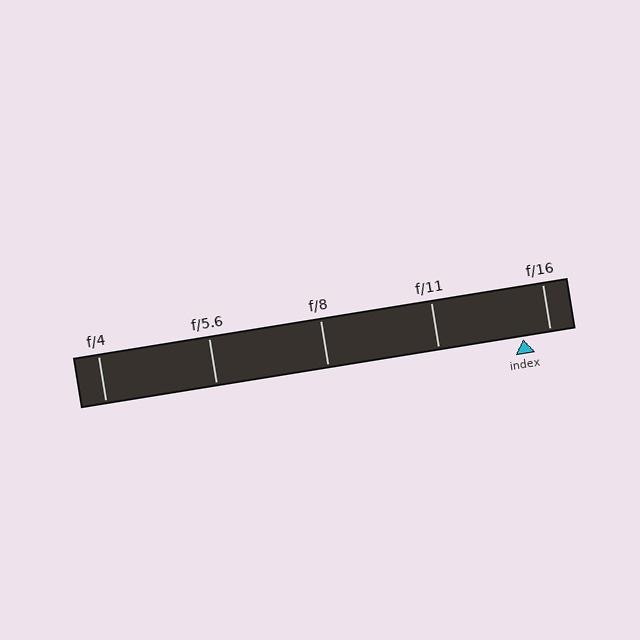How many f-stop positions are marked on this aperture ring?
There are 5 f-stop positions marked.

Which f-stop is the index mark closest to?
The index mark is closest to f/16.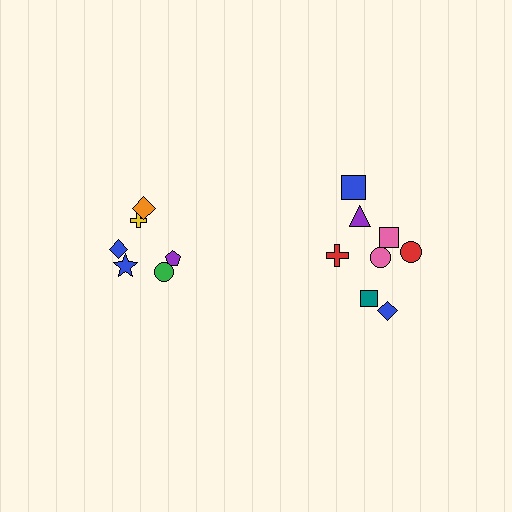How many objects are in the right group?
There are 8 objects.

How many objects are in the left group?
There are 6 objects.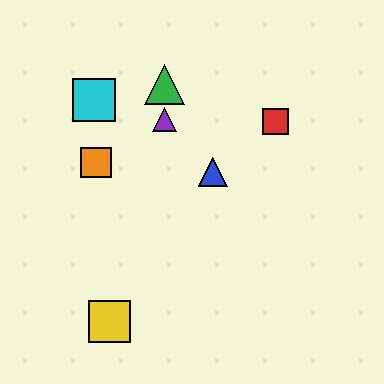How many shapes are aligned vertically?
2 shapes (the green triangle, the purple triangle) are aligned vertically.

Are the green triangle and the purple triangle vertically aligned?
Yes, both are at x≈165.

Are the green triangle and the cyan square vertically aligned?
No, the green triangle is at x≈165 and the cyan square is at x≈94.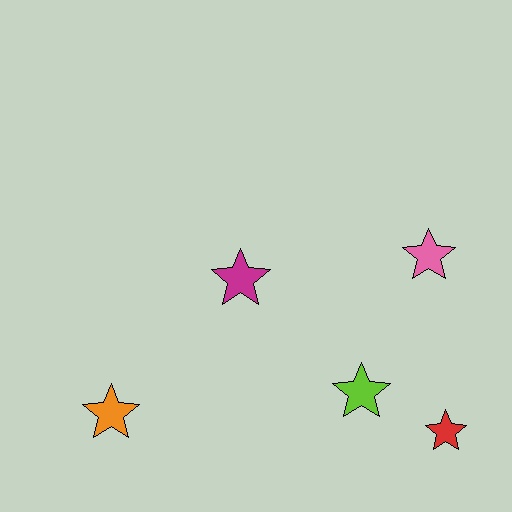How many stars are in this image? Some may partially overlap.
There are 5 stars.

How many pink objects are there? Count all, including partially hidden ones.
There is 1 pink object.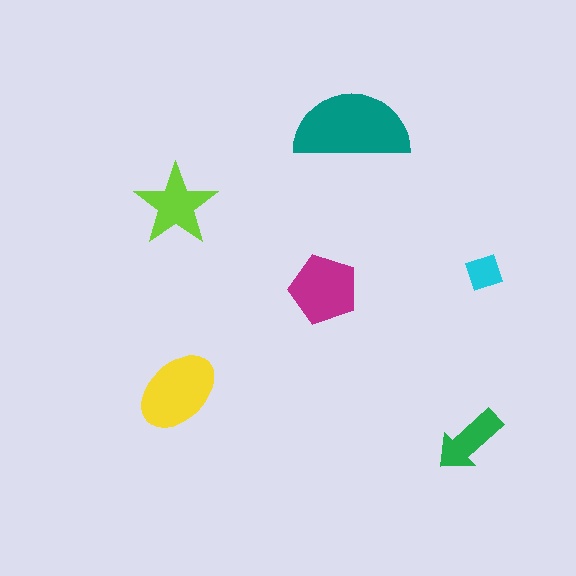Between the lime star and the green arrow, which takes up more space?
The lime star.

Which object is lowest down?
The green arrow is bottommost.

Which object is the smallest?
The cyan diamond.